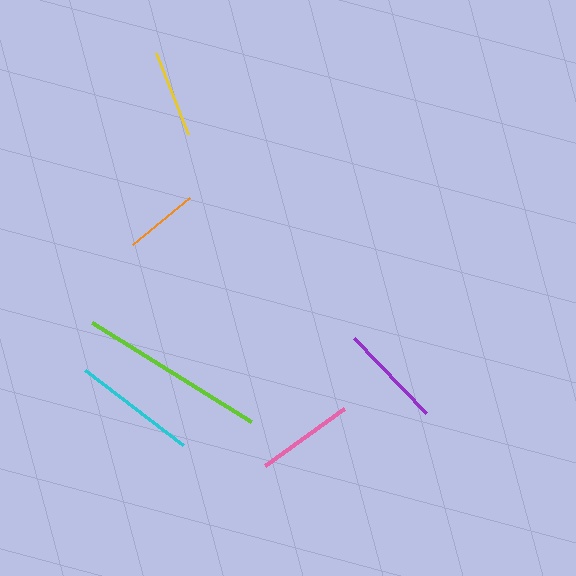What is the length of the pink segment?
The pink segment is approximately 97 pixels long.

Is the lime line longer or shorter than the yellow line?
The lime line is longer than the yellow line.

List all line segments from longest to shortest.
From longest to shortest: lime, cyan, purple, pink, yellow, orange.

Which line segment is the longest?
The lime line is the longest at approximately 187 pixels.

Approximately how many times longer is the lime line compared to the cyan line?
The lime line is approximately 1.5 times the length of the cyan line.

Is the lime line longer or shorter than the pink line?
The lime line is longer than the pink line.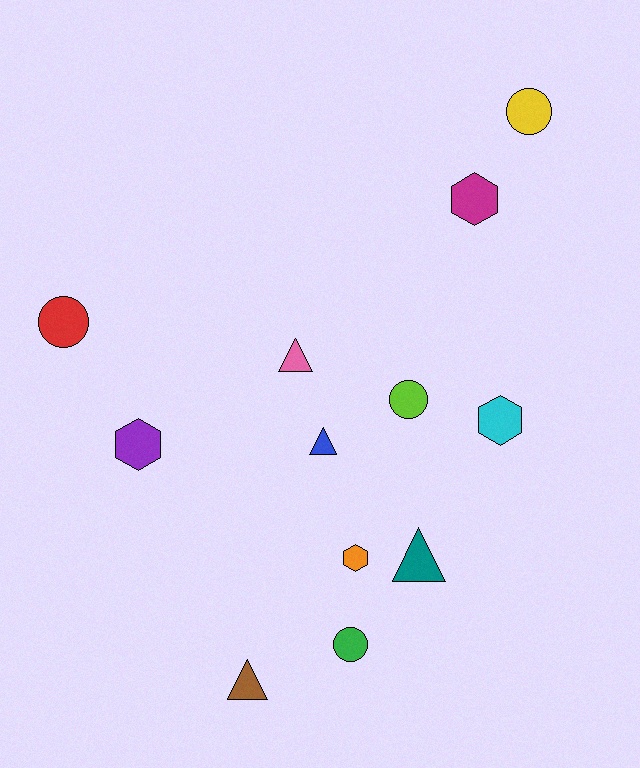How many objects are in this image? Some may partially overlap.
There are 12 objects.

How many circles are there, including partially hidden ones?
There are 4 circles.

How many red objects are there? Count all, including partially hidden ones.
There is 1 red object.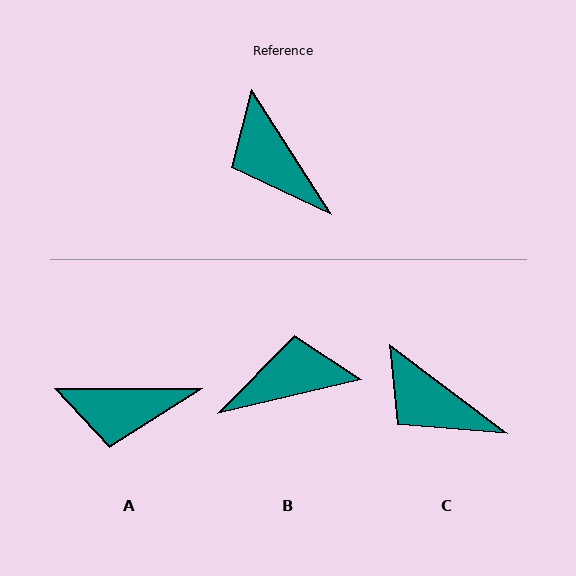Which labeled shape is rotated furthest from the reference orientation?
B, about 109 degrees away.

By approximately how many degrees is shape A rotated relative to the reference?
Approximately 57 degrees counter-clockwise.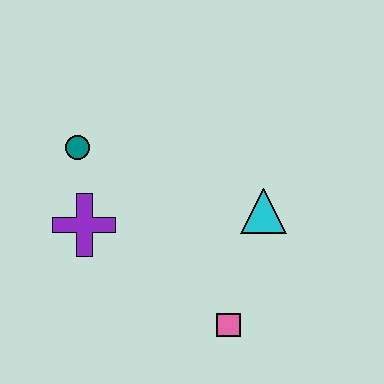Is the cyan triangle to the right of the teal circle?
Yes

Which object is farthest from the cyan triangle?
The teal circle is farthest from the cyan triangle.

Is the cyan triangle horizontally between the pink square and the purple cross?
No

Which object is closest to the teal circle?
The purple cross is closest to the teal circle.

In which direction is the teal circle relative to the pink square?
The teal circle is above the pink square.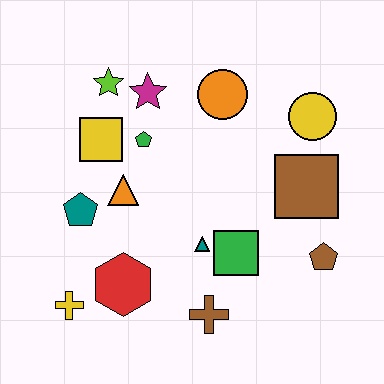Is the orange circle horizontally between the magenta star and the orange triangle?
No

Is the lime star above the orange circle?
Yes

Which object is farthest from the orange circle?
The yellow cross is farthest from the orange circle.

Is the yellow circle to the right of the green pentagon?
Yes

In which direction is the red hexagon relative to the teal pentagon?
The red hexagon is below the teal pentagon.